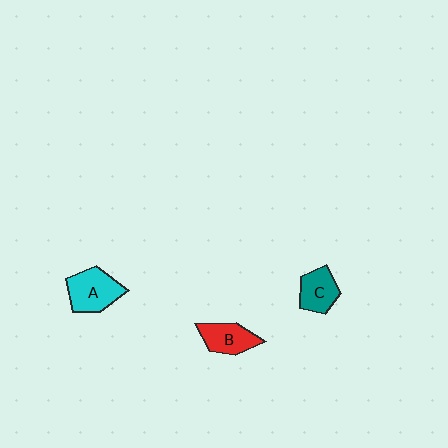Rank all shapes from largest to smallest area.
From largest to smallest: A (cyan), B (red), C (teal).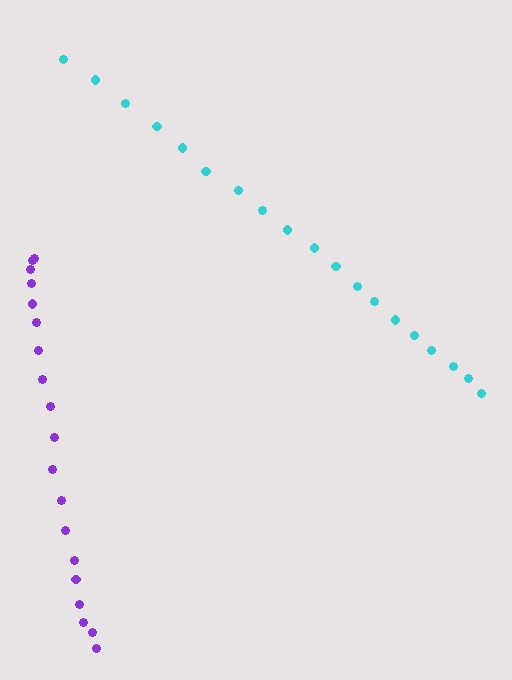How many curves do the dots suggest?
There are 2 distinct paths.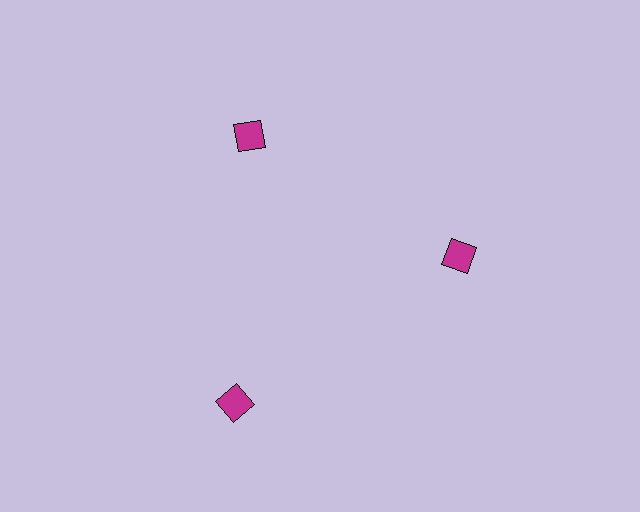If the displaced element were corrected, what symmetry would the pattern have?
It would have 3-fold rotational symmetry — the pattern would map onto itself every 120 degrees.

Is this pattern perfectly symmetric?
No. The 3 magenta squares are arranged in a ring, but one element near the 7 o'clock position is pushed outward from the center, breaking the 3-fold rotational symmetry.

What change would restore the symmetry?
The symmetry would be restored by moving it inward, back onto the ring so that all 3 squares sit at equal angles and equal distance from the center.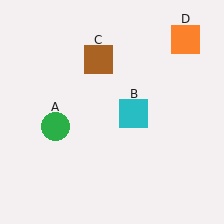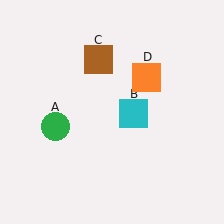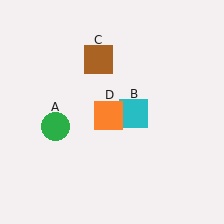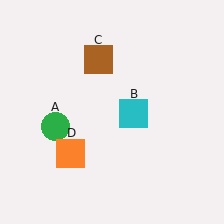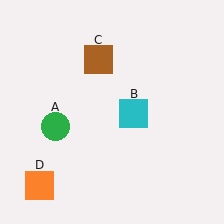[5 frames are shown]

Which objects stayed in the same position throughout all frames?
Green circle (object A) and cyan square (object B) and brown square (object C) remained stationary.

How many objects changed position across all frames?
1 object changed position: orange square (object D).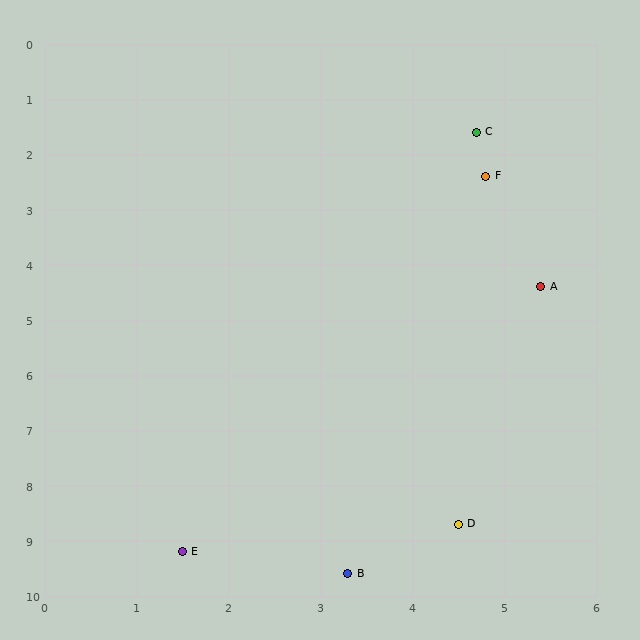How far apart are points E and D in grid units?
Points E and D are about 3.0 grid units apart.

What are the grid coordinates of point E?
Point E is at approximately (1.5, 9.2).